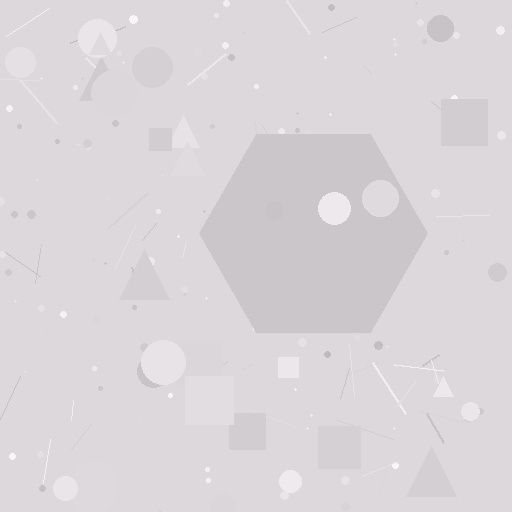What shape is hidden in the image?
A hexagon is hidden in the image.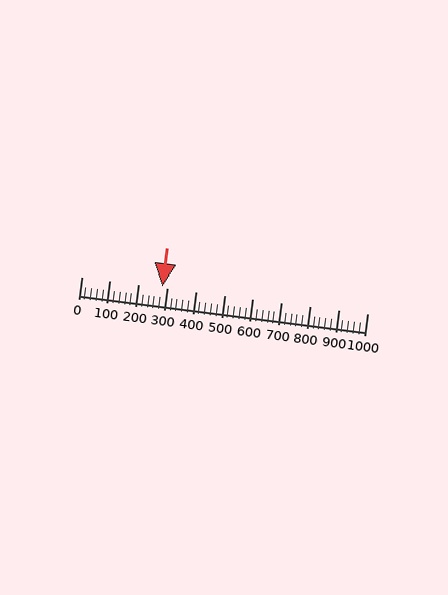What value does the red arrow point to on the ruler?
The red arrow points to approximately 283.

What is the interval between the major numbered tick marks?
The major tick marks are spaced 100 units apart.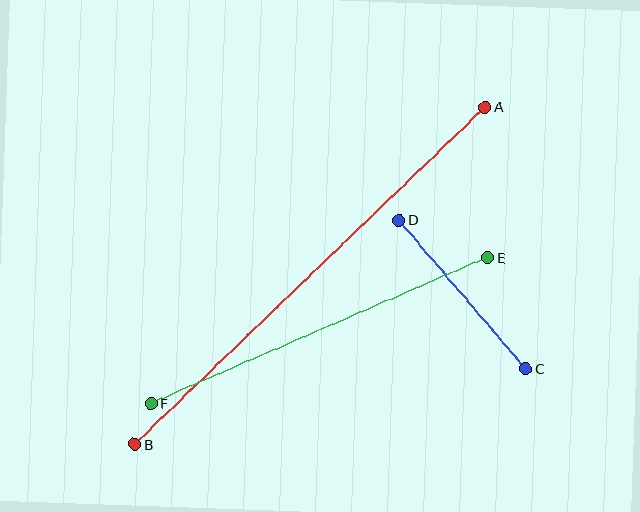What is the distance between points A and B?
The distance is approximately 486 pixels.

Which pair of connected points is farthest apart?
Points A and B are farthest apart.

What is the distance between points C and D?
The distance is approximately 195 pixels.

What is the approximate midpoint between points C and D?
The midpoint is at approximately (463, 294) pixels.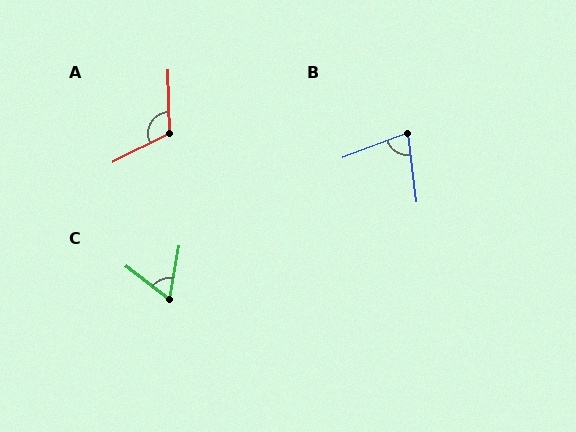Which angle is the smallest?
C, at approximately 63 degrees.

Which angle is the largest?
A, at approximately 115 degrees.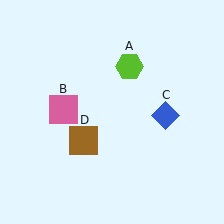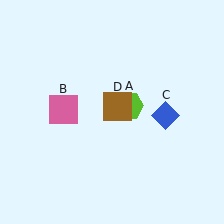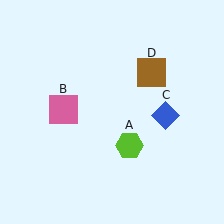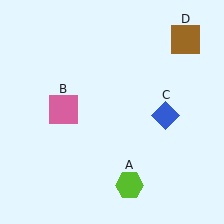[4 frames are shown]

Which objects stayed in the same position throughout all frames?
Pink square (object B) and blue diamond (object C) remained stationary.